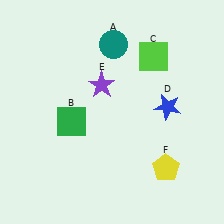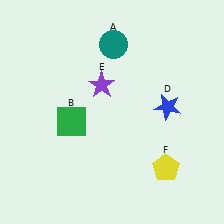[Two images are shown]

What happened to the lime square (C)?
The lime square (C) was removed in Image 2. It was in the top-right area of Image 1.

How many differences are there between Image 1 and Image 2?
There is 1 difference between the two images.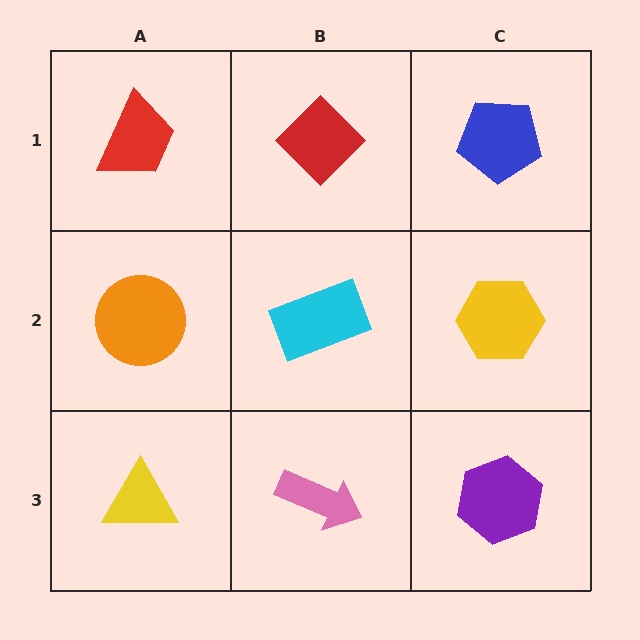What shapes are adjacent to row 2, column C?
A blue pentagon (row 1, column C), a purple hexagon (row 3, column C), a cyan rectangle (row 2, column B).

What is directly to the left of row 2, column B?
An orange circle.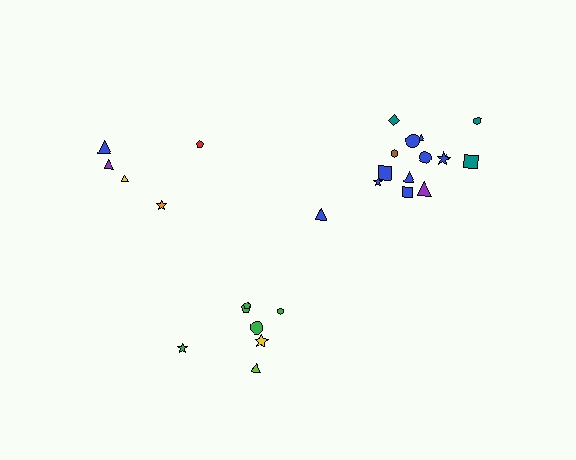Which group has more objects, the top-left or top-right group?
The top-right group.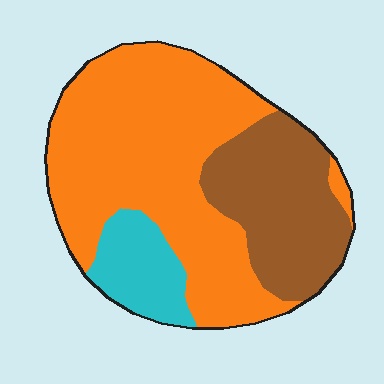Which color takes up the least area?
Cyan, at roughly 10%.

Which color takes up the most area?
Orange, at roughly 60%.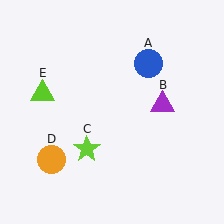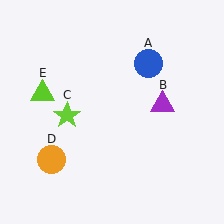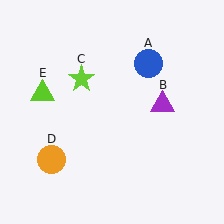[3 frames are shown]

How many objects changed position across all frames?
1 object changed position: lime star (object C).